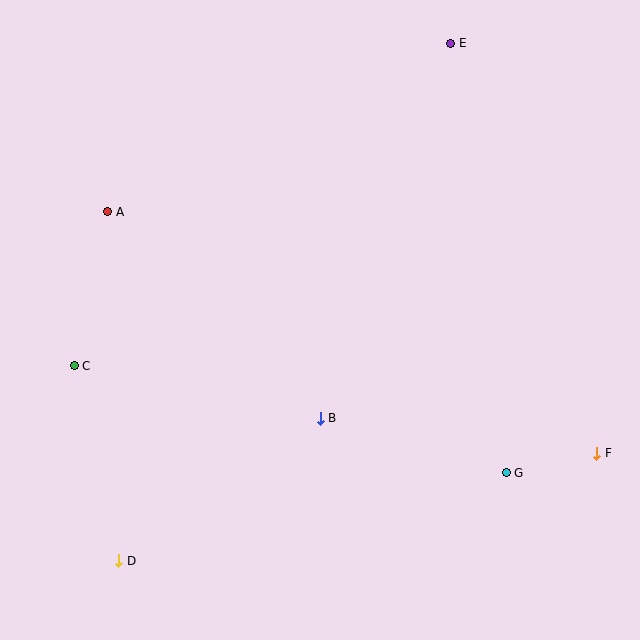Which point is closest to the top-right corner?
Point E is closest to the top-right corner.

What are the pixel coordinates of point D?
Point D is at (119, 561).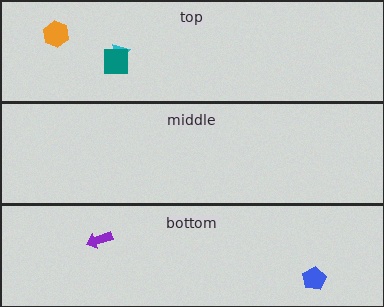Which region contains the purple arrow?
The bottom region.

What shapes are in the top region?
The orange hexagon, the cyan triangle, the teal square.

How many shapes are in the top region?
3.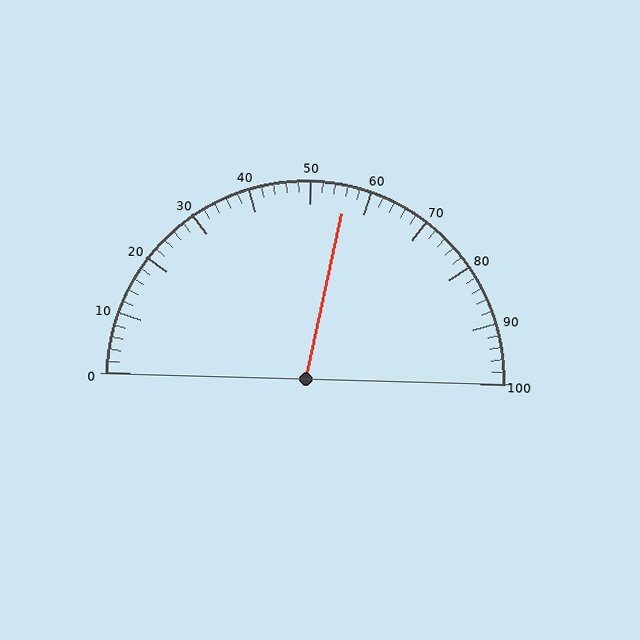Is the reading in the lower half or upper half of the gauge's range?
The reading is in the upper half of the range (0 to 100).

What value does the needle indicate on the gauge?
The needle indicates approximately 56.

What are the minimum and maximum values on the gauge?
The gauge ranges from 0 to 100.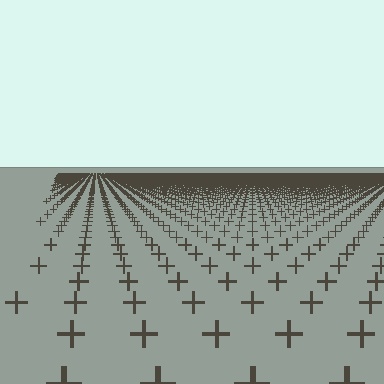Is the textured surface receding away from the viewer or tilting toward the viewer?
The surface is receding away from the viewer. Texture elements get smaller and denser toward the top.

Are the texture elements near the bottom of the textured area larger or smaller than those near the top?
Larger. Near the bottom, elements are closer to the viewer and appear at a bigger on-screen size.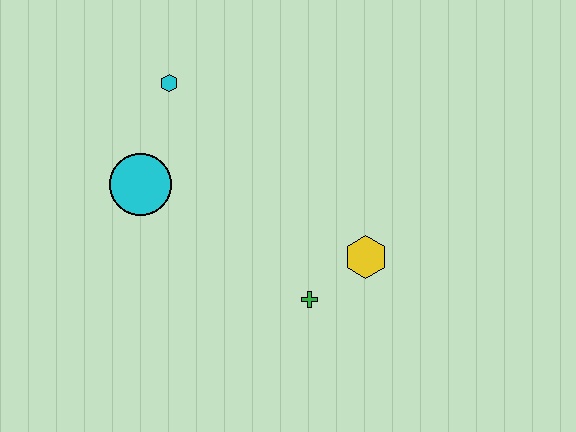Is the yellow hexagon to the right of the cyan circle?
Yes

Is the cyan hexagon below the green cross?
No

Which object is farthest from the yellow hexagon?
The cyan hexagon is farthest from the yellow hexagon.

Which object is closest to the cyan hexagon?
The cyan circle is closest to the cyan hexagon.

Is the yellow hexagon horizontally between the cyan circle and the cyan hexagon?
No